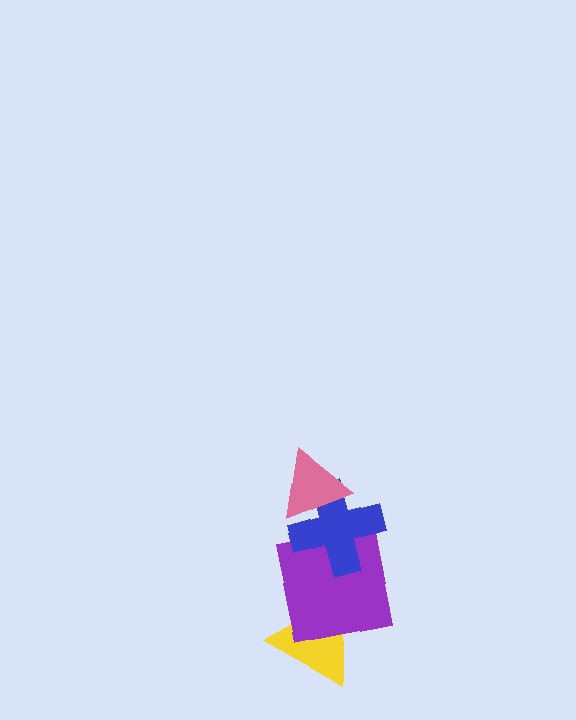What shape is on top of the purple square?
The blue cross is on top of the purple square.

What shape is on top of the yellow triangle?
The purple square is on top of the yellow triangle.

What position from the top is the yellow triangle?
The yellow triangle is 4th from the top.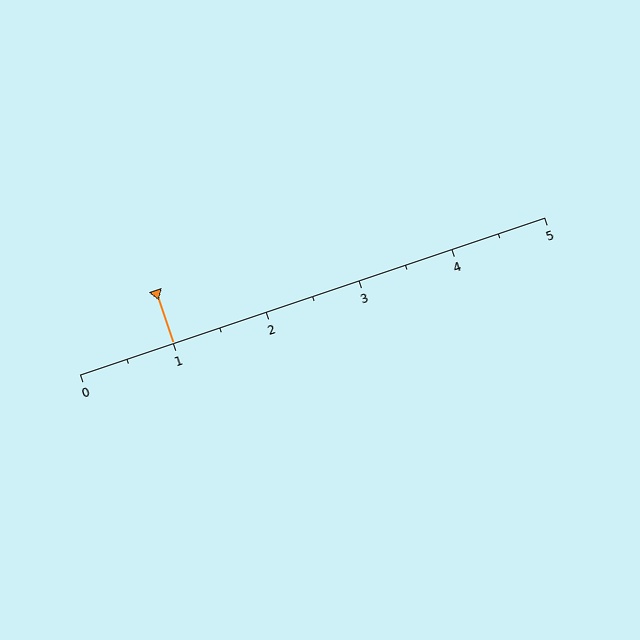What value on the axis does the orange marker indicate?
The marker indicates approximately 1.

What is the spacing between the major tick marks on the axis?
The major ticks are spaced 1 apart.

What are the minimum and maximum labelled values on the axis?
The axis runs from 0 to 5.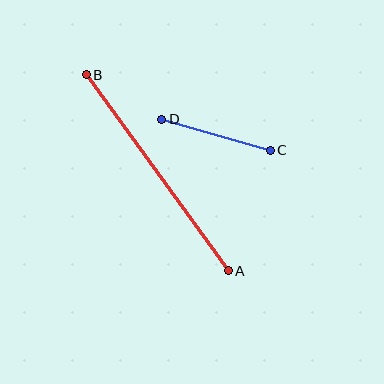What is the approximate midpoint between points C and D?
The midpoint is at approximately (216, 135) pixels.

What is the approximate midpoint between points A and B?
The midpoint is at approximately (157, 173) pixels.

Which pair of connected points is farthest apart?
Points A and B are farthest apart.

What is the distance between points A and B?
The distance is approximately 242 pixels.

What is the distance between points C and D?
The distance is approximately 113 pixels.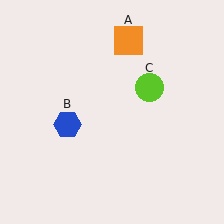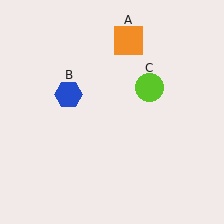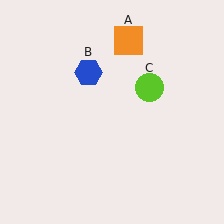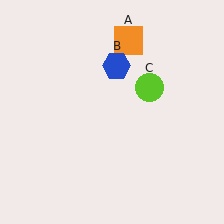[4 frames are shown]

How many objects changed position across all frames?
1 object changed position: blue hexagon (object B).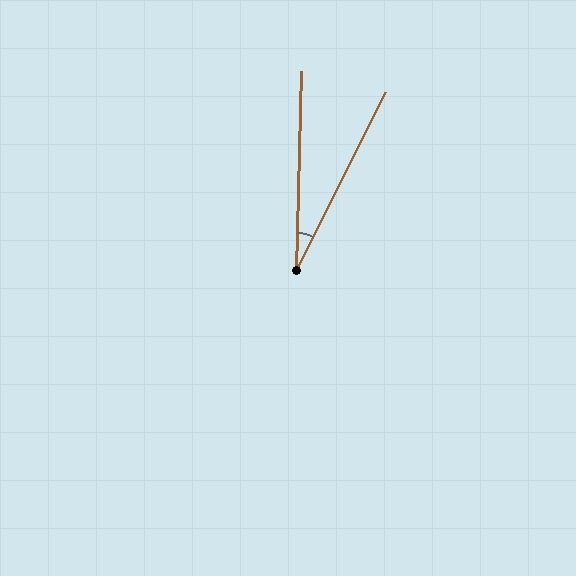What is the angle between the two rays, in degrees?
Approximately 25 degrees.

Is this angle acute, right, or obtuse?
It is acute.